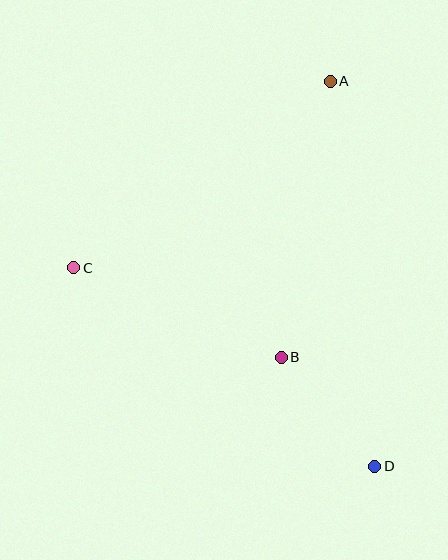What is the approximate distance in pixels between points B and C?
The distance between B and C is approximately 226 pixels.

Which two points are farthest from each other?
Points A and D are farthest from each other.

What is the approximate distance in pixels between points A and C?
The distance between A and C is approximately 317 pixels.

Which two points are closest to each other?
Points B and D are closest to each other.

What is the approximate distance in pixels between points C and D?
The distance between C and D is approximately 361 pixels.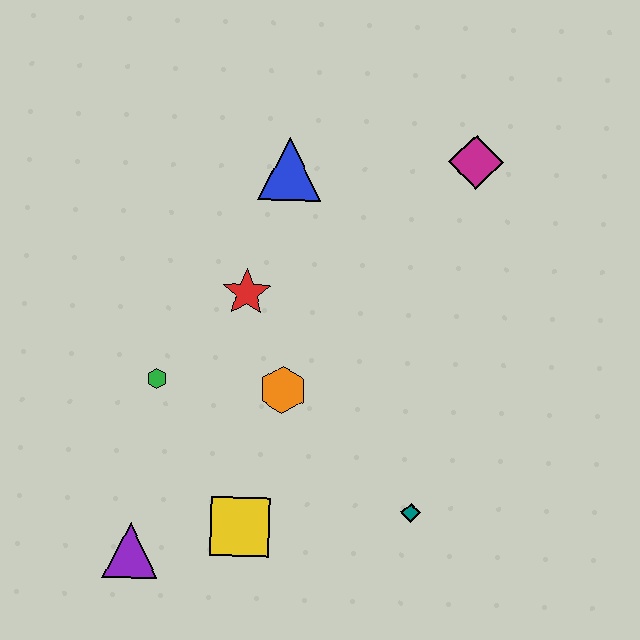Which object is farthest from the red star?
The purple triangle is farthest from the red star.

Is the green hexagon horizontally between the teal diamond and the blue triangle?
No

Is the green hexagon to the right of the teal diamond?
No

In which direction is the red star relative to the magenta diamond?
The red star is to the left of the magenta diamond.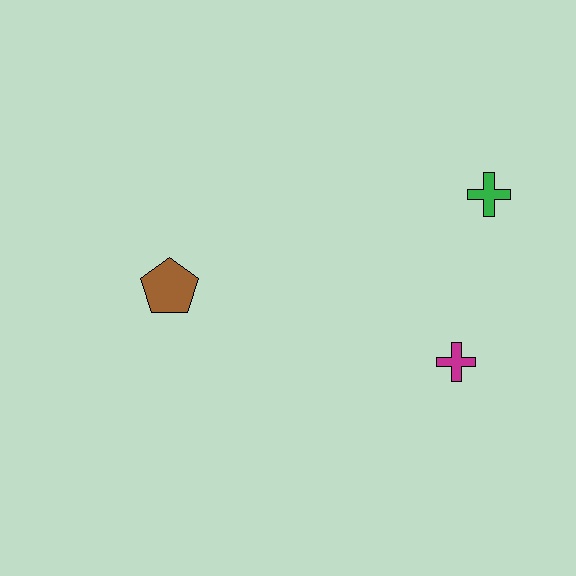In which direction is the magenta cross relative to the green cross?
The magenta cross is below the green cross.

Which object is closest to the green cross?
The magenta cross is closest to the green cross.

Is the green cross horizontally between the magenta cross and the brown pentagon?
No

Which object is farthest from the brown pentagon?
The green cross is farthest from the brown pentagon.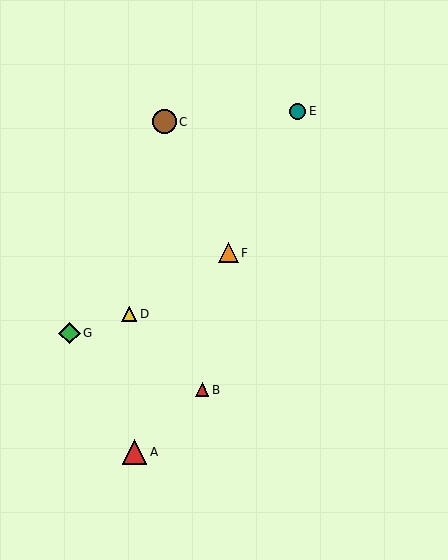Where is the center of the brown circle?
The center of the brown circle is at (164, 122).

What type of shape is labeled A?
Shape A is a red triangle.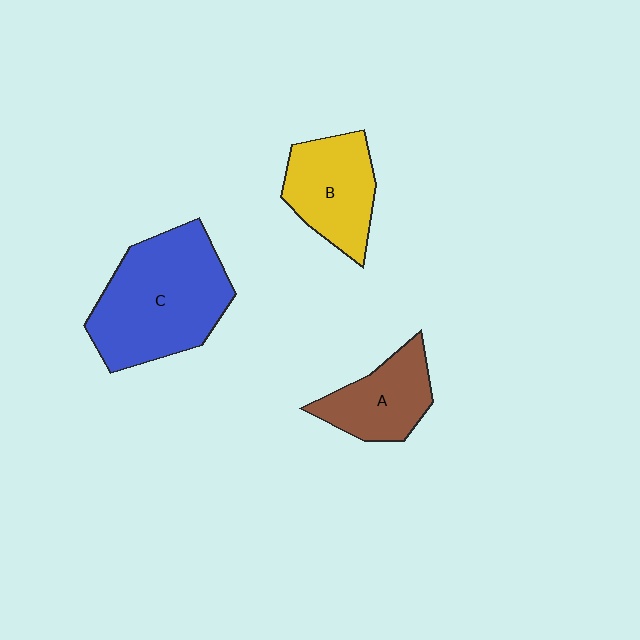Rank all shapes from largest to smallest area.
From largest to smallest: C (blue), B (yellow), A (brown).